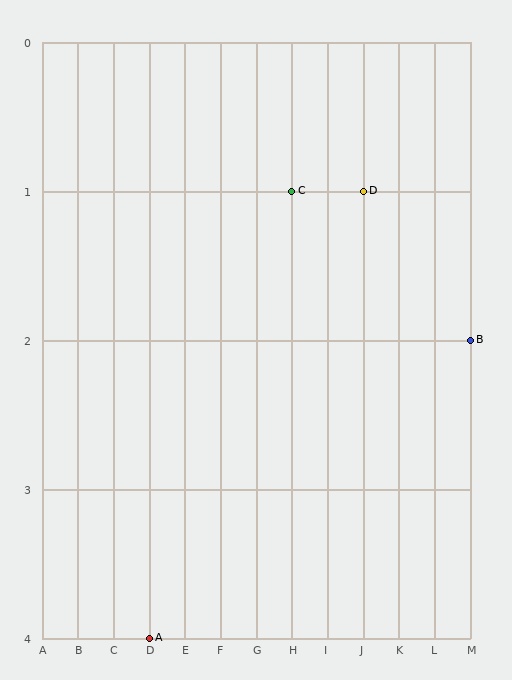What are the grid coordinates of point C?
Point C is at grid coordinates (H, 1).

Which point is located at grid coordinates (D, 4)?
Point A is at (D, 4).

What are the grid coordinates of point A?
Point A is at grid coordinates (D, 4).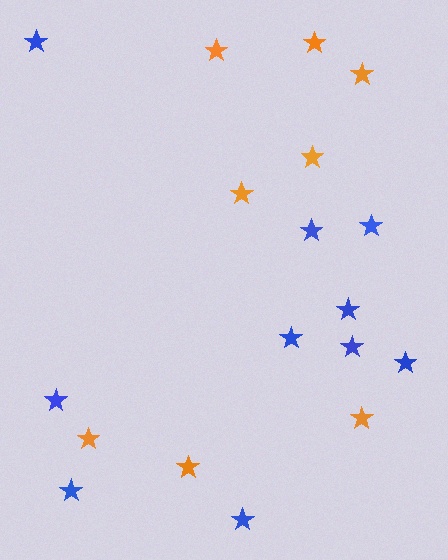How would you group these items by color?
There are 2 groups: one group of orange stars (8) and one group of blue stars (10).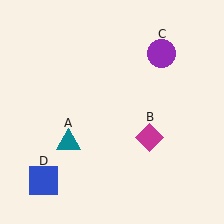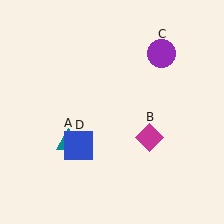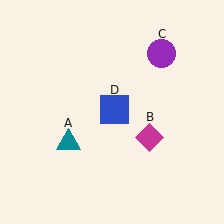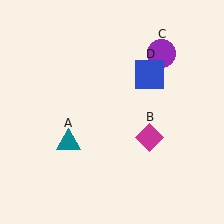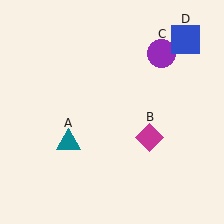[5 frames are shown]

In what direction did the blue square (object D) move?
The blue square (object D) moved up and to the right.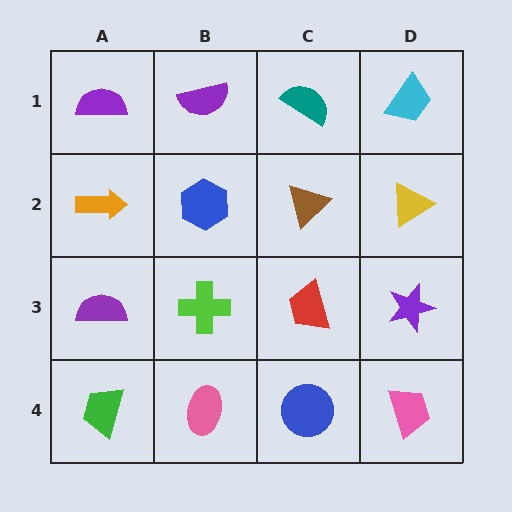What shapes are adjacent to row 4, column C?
A red trapezoid (row 3, column C), a pink ellipse (row 4, column B), a pink trapezoid (row 4, column D).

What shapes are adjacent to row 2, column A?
A purple semicircle (row 1, column A), a purple semicircle (row 3, column A), a blue hexagon (row 2, column B).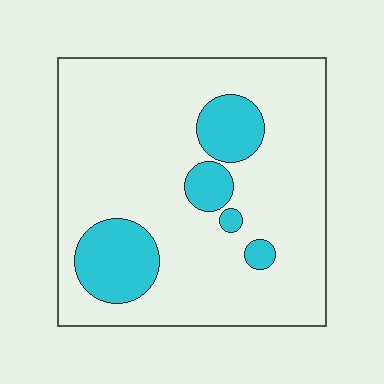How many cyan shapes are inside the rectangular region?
5.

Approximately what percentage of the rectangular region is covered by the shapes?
Approximately 15%.